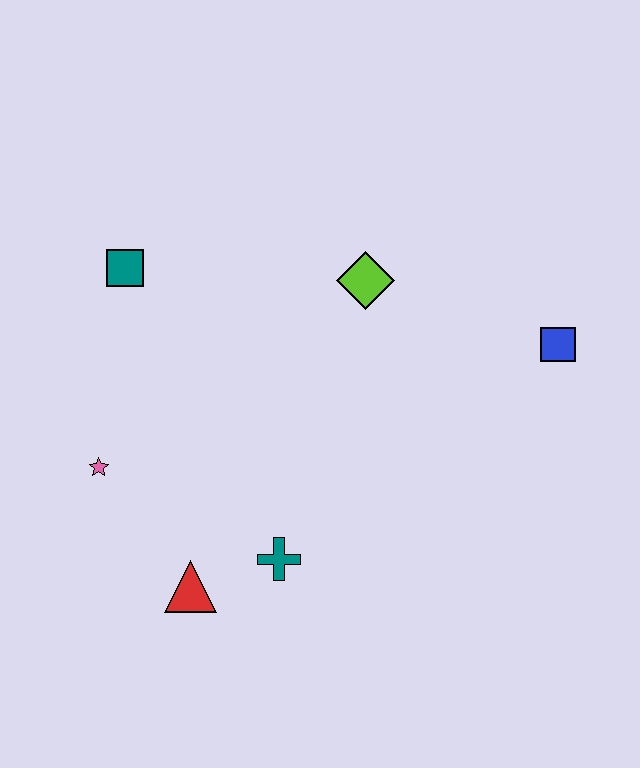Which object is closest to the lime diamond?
The blue square is closest to the lime diamond.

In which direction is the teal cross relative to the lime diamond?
The teal cross is below the lime diamond.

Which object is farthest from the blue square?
The pink star is farthest from the blue square.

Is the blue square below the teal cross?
No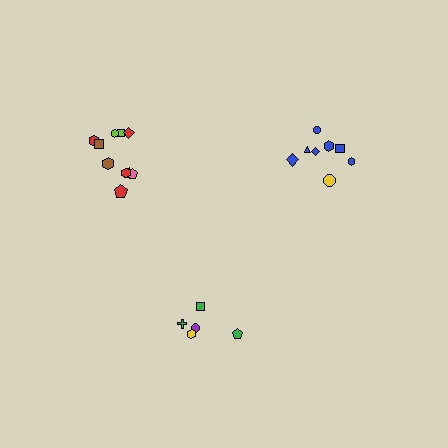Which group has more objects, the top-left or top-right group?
The top-left group.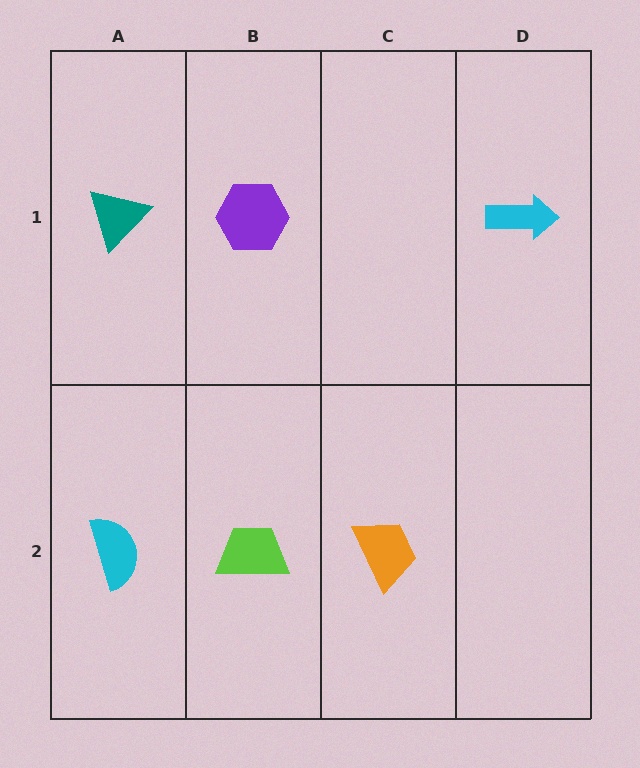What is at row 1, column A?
A teal triangle.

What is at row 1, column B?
A purple hexagon.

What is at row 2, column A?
A cyan semicircle.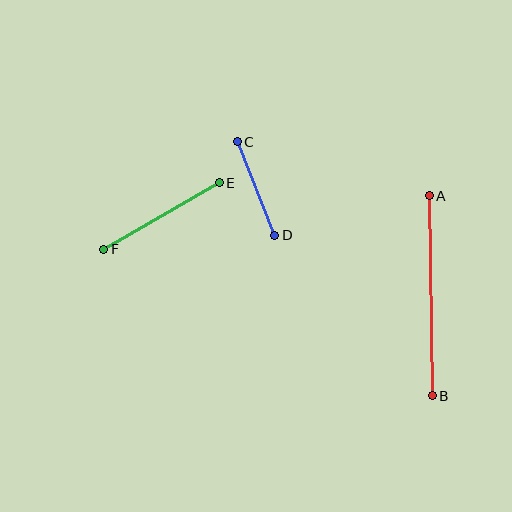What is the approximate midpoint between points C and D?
The midpoint is at approximately (256, 188) pixels.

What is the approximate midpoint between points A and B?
The midpoint is at approximately (431, 296) pixels.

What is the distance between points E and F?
The distance is approximately 133 pixels.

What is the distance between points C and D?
The distance is approximately 101 pixels.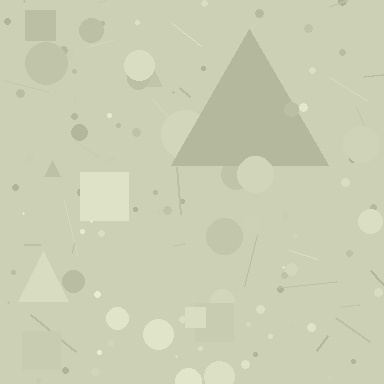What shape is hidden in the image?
A triangle is hidden in the image.